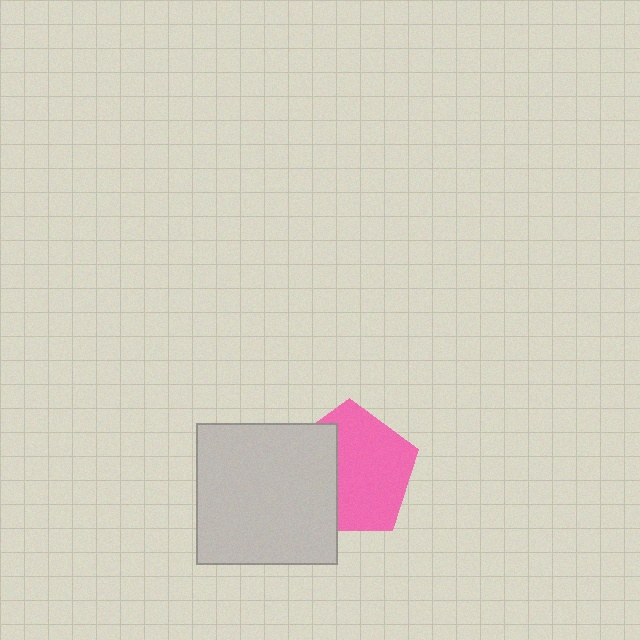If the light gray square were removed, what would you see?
You would see the complete pink pentagon.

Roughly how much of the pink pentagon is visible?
About half of it is visible (roughly 63%).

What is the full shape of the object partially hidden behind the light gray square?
The partially hidden object is a pink pentagon.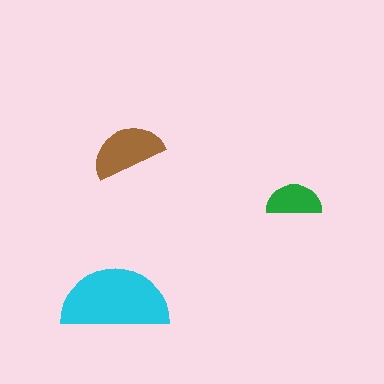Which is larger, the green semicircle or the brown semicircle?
The brown one.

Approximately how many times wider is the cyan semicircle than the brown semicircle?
About 1.5 times wider.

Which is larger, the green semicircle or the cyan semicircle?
The cyan one.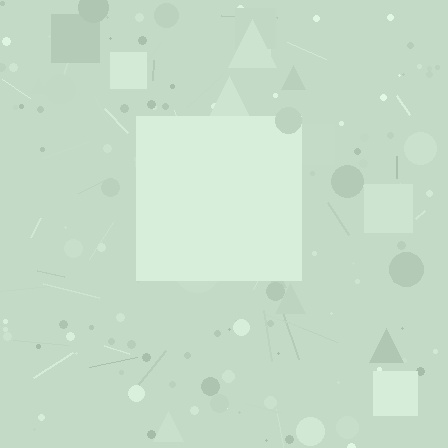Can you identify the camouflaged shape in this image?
The camouflaged shape is a square.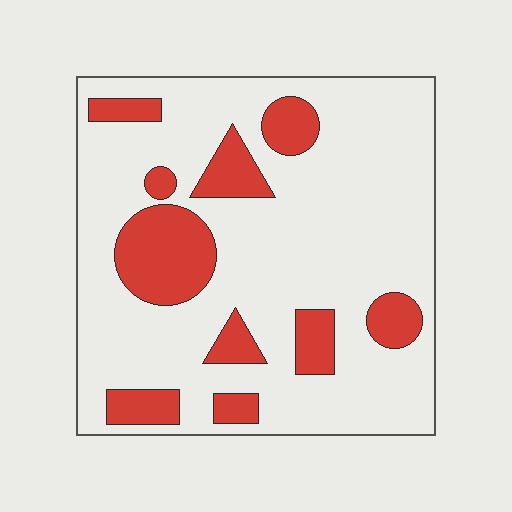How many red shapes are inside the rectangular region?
10.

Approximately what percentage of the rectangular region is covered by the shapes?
Approximately 20%.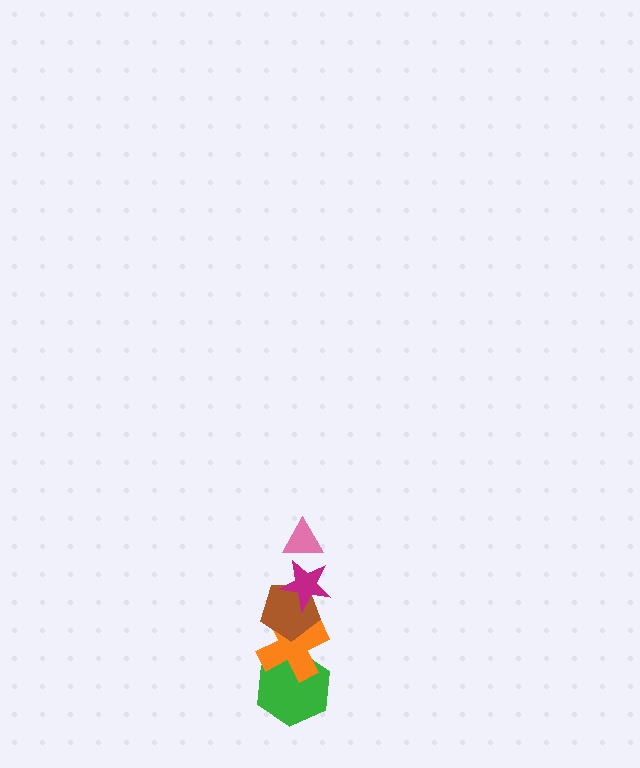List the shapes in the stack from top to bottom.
From top to bottom: the pink triangle, the magenta star, the brown pentagon, the orange cross, the green hexagon.